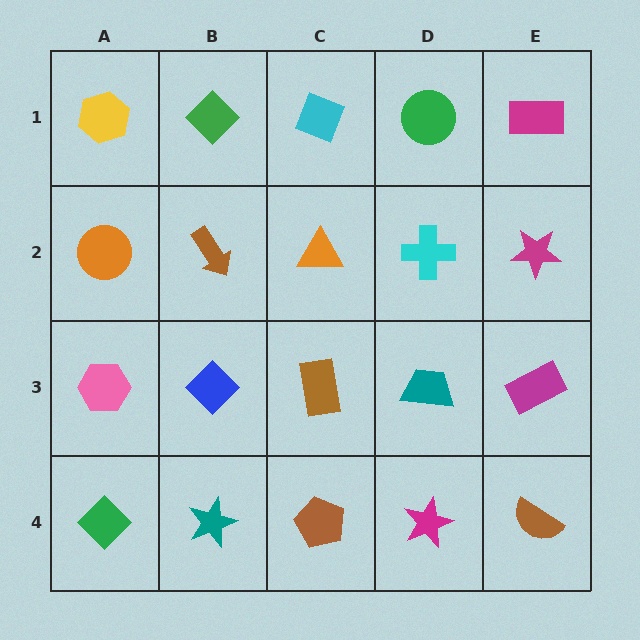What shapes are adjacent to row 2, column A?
A yellow hexagon (row 1, column A), a pink hexagon (row 3, column A), a brown arrow (row 2, column B).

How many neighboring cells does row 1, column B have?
3.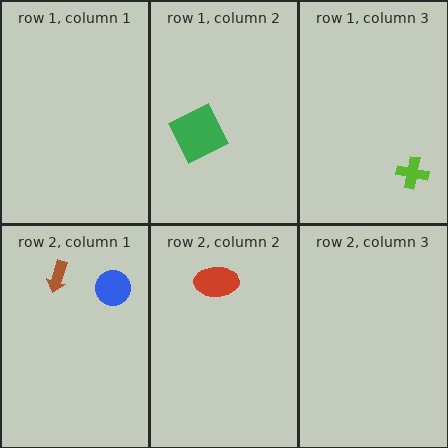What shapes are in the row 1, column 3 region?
The lime cross.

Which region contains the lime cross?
The row 1, column 3 region.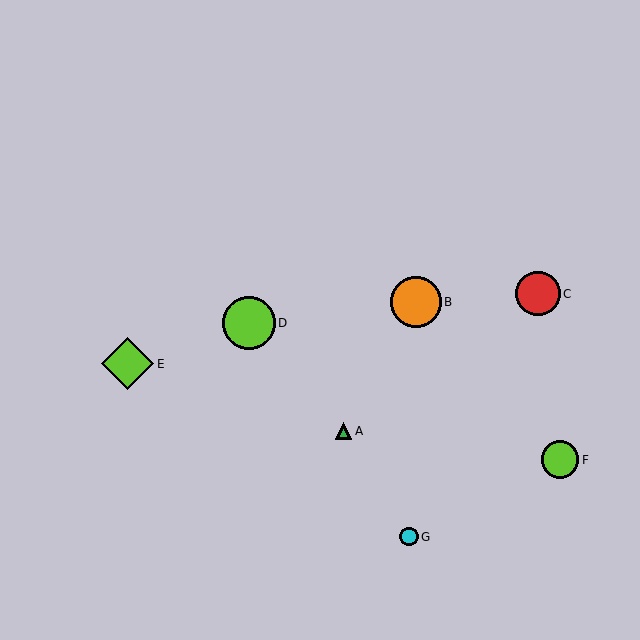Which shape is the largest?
The lime circle (labeled D) is the largest.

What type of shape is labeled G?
Shape G is a cyan circle.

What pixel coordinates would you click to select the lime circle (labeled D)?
Click at (249, 323) to select the lime circle D.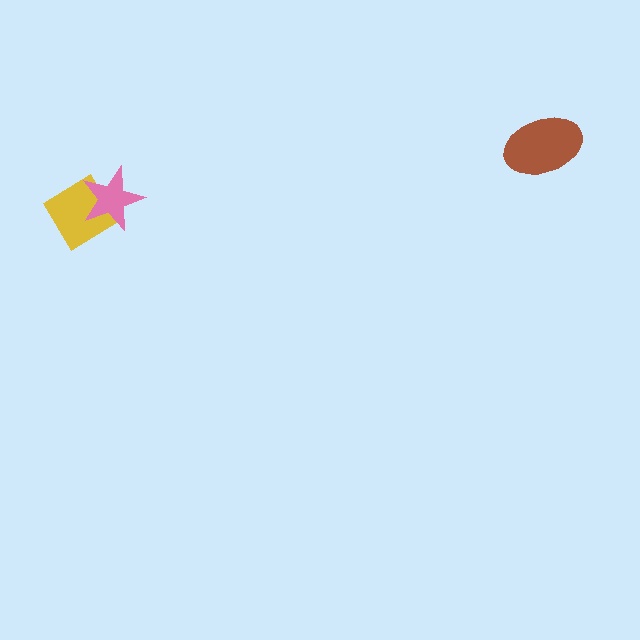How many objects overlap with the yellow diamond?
1 object overlaps with the yellow diamond.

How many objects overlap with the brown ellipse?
0 objects overlap with the brown ellipse.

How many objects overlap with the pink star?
1 object overlaps with the pink star.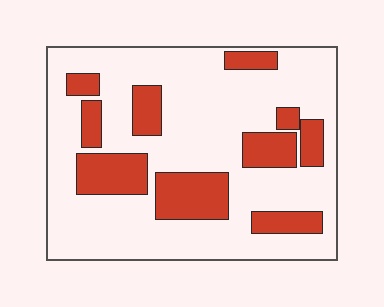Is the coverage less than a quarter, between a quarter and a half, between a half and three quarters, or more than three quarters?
Between a quarter and a half.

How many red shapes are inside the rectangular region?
10.